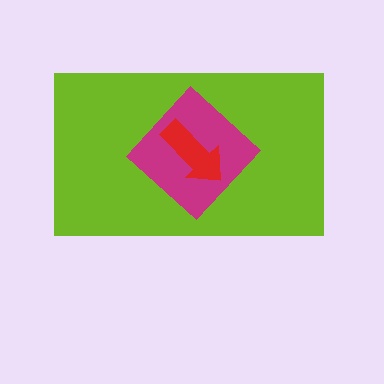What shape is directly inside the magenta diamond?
The red arrow.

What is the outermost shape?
The lime rectangle.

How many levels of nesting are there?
3.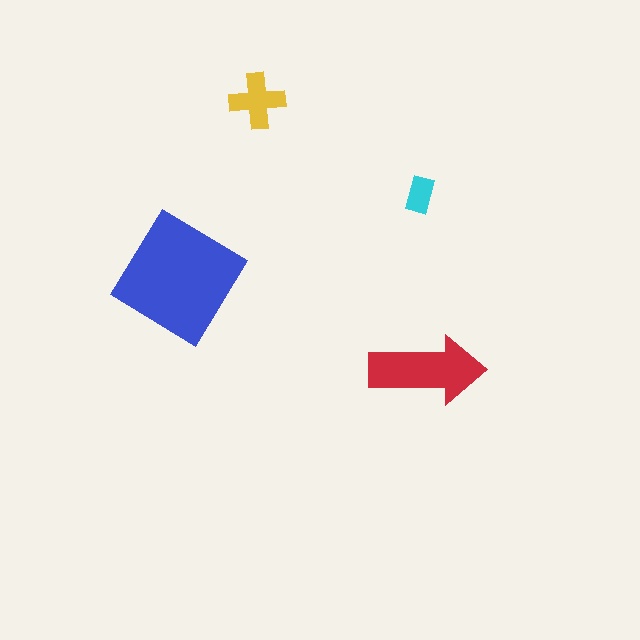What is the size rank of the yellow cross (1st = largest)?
3rd.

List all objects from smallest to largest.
The cyan rectangle, the yellow cross, the red arrow, the blue diamond.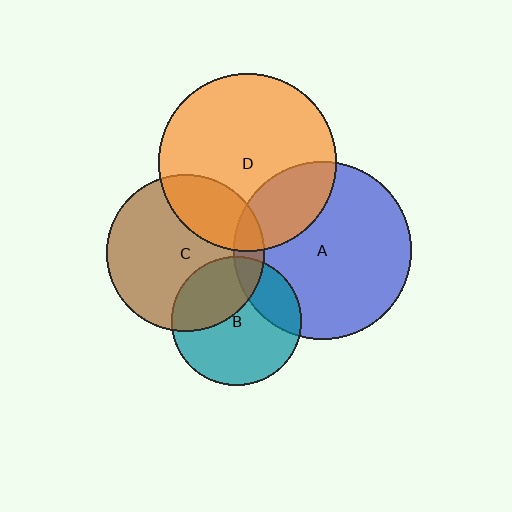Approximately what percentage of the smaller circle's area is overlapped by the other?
Approximately 10%.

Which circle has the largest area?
Circle A (blue).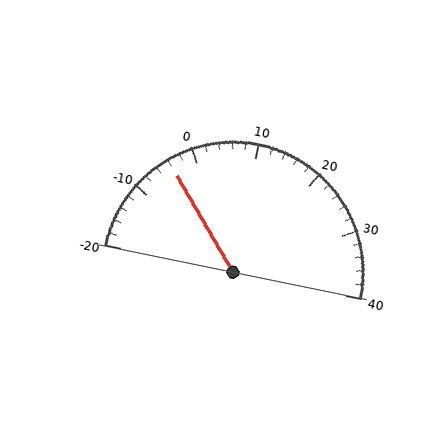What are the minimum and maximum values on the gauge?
The gauge ranges from -20 to 40.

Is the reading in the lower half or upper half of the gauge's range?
The reading is in the lower half of the range (-20 to 40).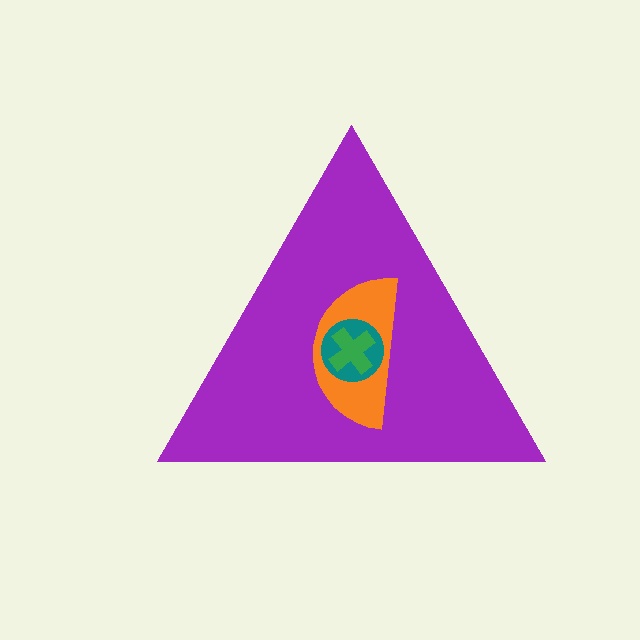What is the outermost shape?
The purple triangle.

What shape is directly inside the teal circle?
The green cross.